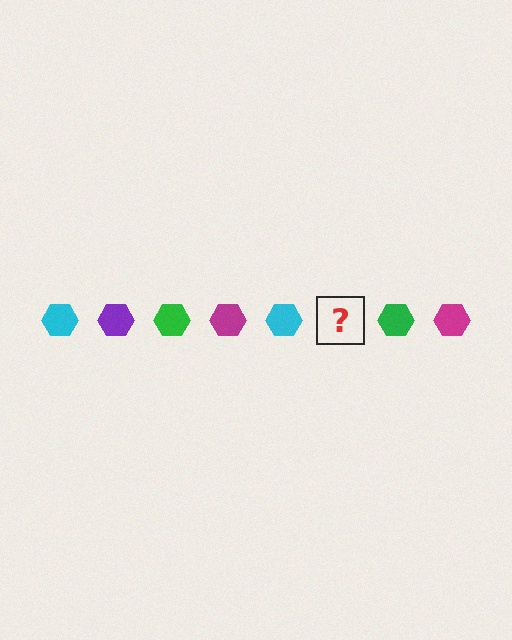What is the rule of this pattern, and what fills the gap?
The rule is that the pattern cycles through cyan, purple, green, magenta hexagons. The gap should be filled with a purple hexagon.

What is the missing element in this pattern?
The missing element is a purple hexagon.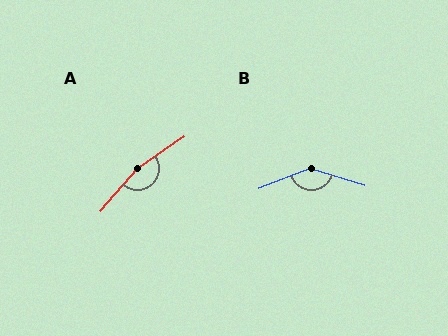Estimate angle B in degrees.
Approximately 142 degrees.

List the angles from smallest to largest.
B (142°), A (165°).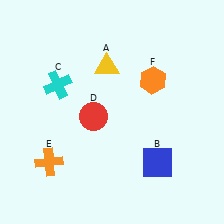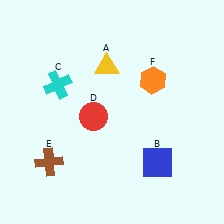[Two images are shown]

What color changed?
The cross (E) changed from orange in Image 1 to brown in Image 2.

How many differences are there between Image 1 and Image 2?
There is 1 difference between the two images.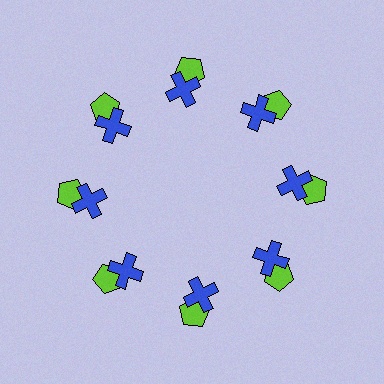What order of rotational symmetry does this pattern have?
This pattern has 8-fold rotational symmetry.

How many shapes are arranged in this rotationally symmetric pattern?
There are 16 shapes, arranged in 8 groups of 2.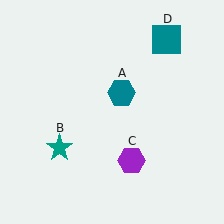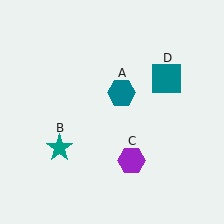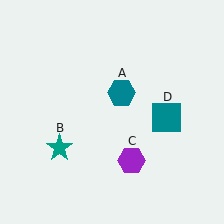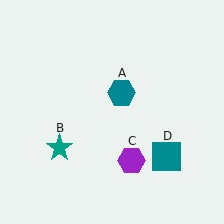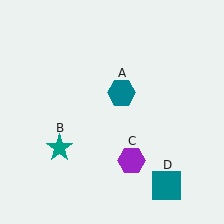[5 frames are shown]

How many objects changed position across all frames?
1 object changed position: teal square (object D).